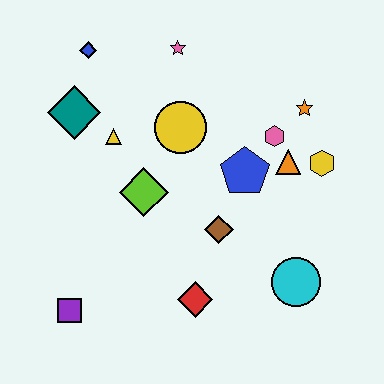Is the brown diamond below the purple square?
No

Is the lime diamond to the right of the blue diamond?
Yes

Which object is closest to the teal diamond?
The yellow triangle is closest to the teal diamond.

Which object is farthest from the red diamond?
The blue diamond is farthest from the red diamond.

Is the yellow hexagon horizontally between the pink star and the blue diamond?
No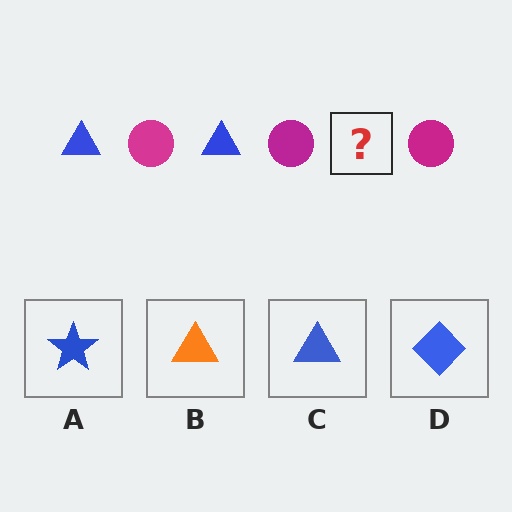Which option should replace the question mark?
Option C.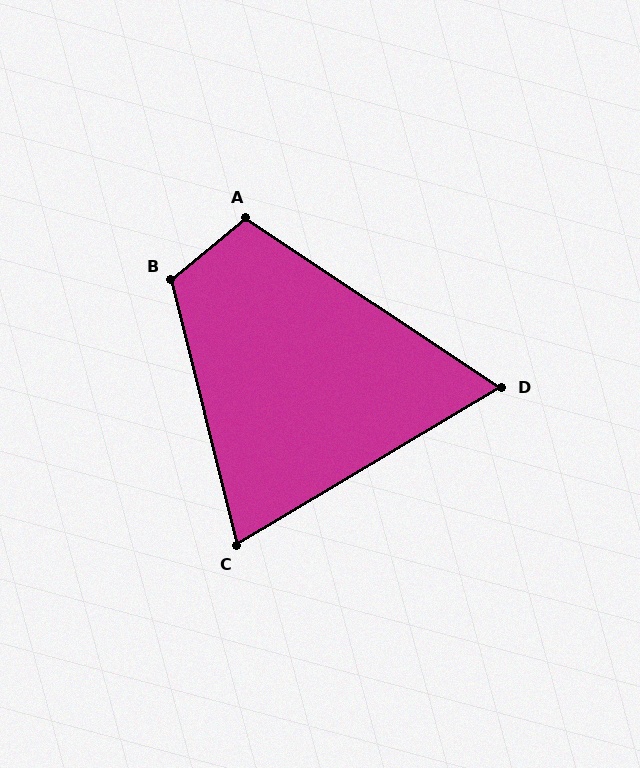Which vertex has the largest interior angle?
B, at approximately 116 degrees.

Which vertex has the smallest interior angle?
D, at approximately 64 degrees.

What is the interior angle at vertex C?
Approximately 73 degrees (acute).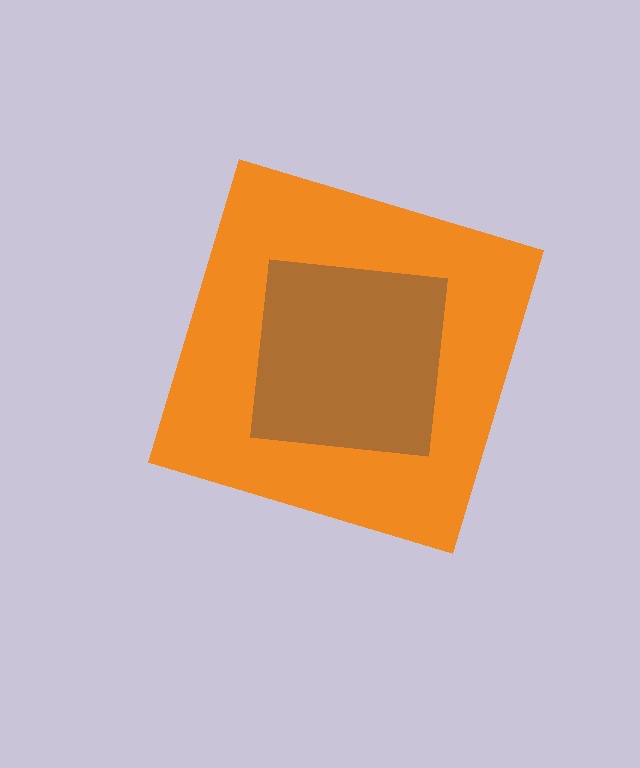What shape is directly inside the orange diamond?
The brown square.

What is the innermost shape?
The brown square.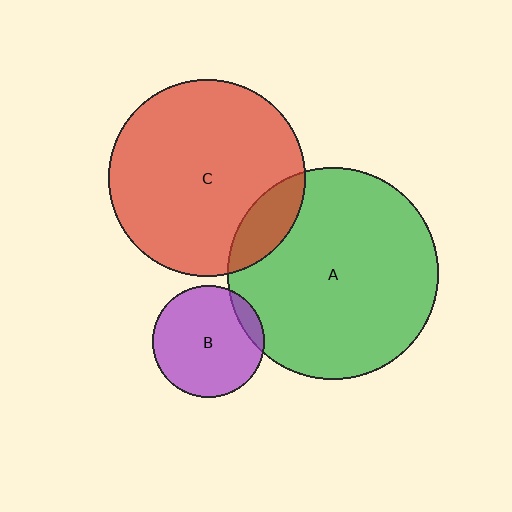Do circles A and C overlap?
Yes.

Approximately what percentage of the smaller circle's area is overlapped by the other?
Approximately 15%.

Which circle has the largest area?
Circle A (green).